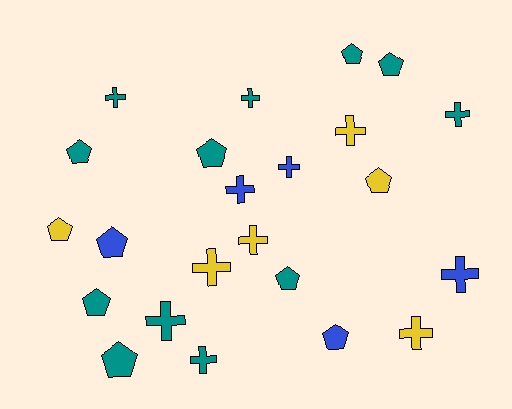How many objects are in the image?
There are 23 objects.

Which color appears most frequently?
Teal, with 12 objects.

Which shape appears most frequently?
Cross, with 12 objects.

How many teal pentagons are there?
There are 7 teal pentagons.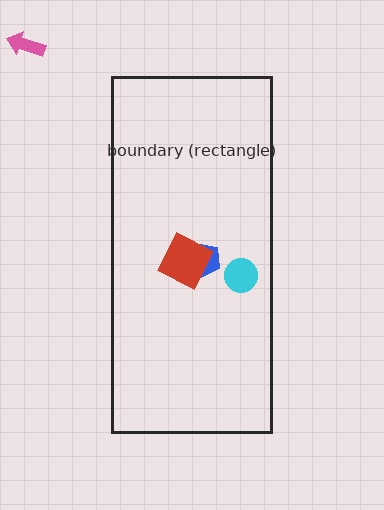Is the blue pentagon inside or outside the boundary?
Inside.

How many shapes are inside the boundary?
3 inside, 1 outside.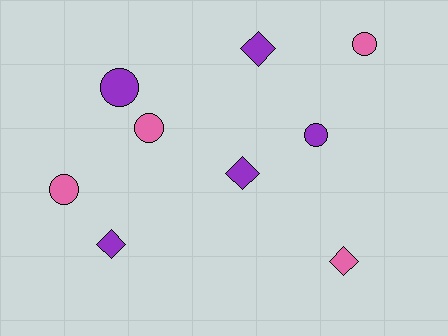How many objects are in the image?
There are 9 objects.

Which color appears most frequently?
Purple, with 5 objects.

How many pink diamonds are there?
There is 1 pink diamond.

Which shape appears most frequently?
Circle, with 5 objects.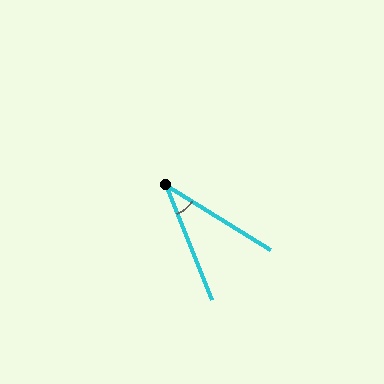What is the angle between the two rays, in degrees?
Approximately 37 degrees.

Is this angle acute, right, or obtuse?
It is acute.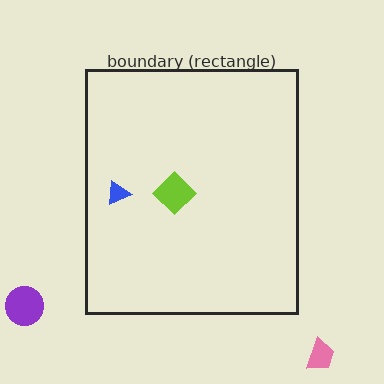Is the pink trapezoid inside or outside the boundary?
Outside.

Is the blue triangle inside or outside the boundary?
Inside.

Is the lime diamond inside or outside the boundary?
Inside.